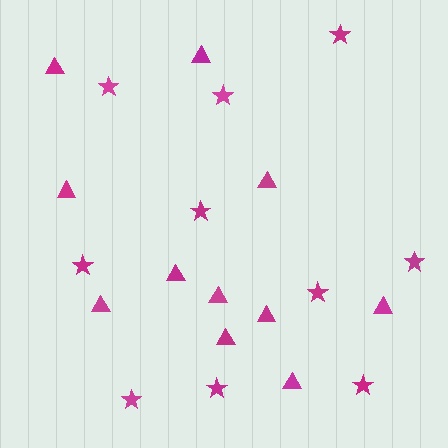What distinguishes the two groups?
There are 2 groups: one group of stars (10) and one group of triangles (11).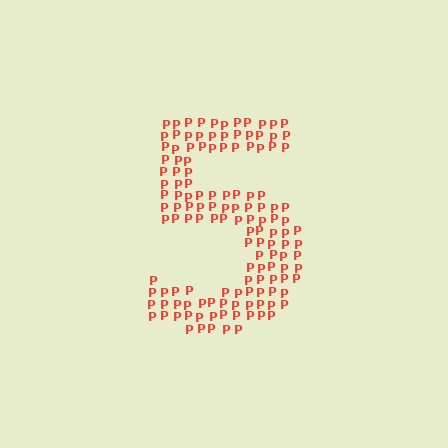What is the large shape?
The large shape is the digit 5.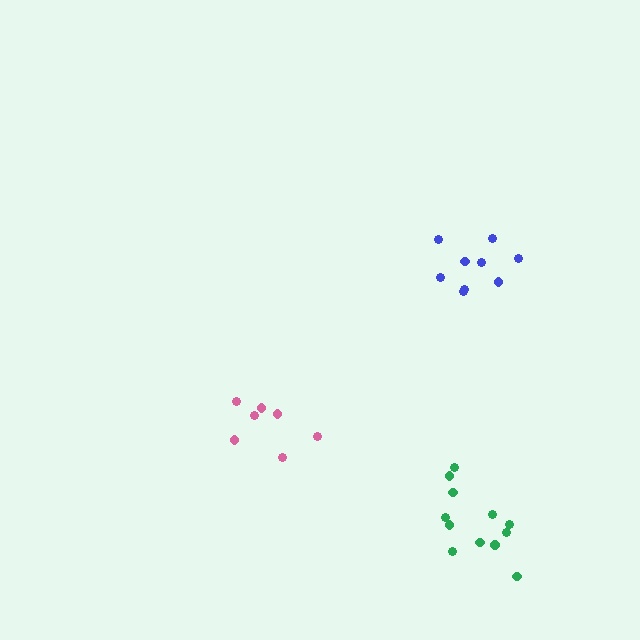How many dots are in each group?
Group 1: 9 dots, Group 2: 12 dots, Group 3: 7 dots (28 total).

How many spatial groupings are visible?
There are 3 spatial groupings.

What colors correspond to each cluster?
The clusters are colored: blue, green, pink.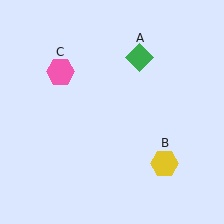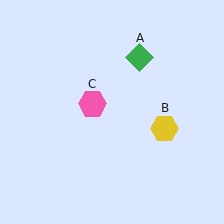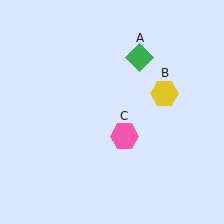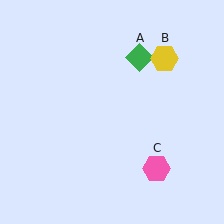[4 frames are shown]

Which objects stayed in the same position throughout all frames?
Green diamond (object A) remained stationary.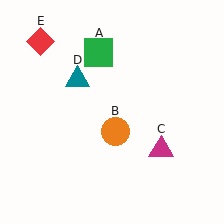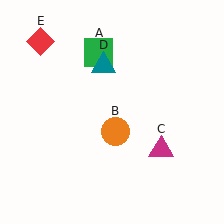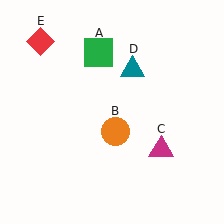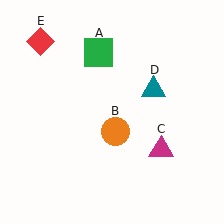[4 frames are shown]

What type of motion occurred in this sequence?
The teal triangle (object D) rotated clockwise around the center of the scene.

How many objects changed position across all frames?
1 object changed position: teal triangle (object D).